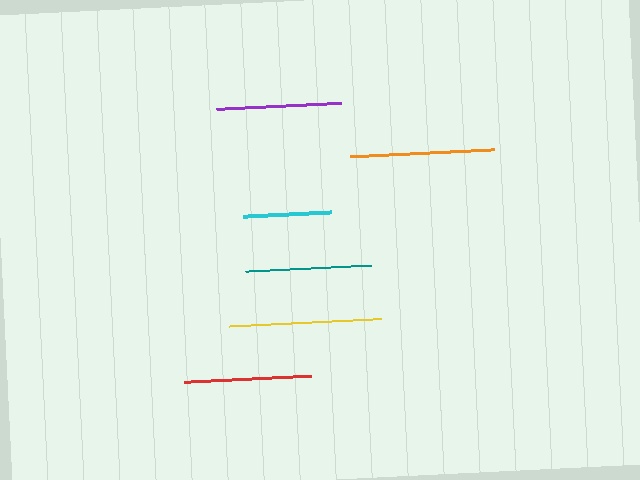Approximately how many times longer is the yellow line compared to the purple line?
The yellow line is approximately 1.2 times the length of the purple line.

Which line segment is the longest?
The yellow line is the longest at approximately 152 pixels.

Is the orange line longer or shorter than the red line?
The orange line is longer than the red line.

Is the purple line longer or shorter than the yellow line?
The yellow line is longer than the purple line.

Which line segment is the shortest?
The cyan line is the shortest at approximately 89 pixels.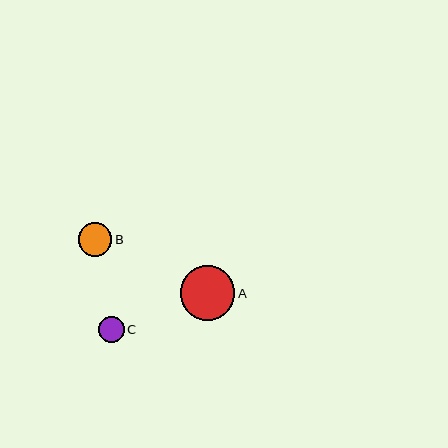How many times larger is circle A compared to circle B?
Circle A is approximately 1.6 times the size of circle B.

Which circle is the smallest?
Circle C is the smallest with a size of approximately 25 pixels.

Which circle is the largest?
Circle A is the largest with a size of approximately 55 pixels.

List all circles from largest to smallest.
From largest to smallest: A, B, C.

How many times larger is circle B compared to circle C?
Circle B is approximately 1.3 times the size of circle C.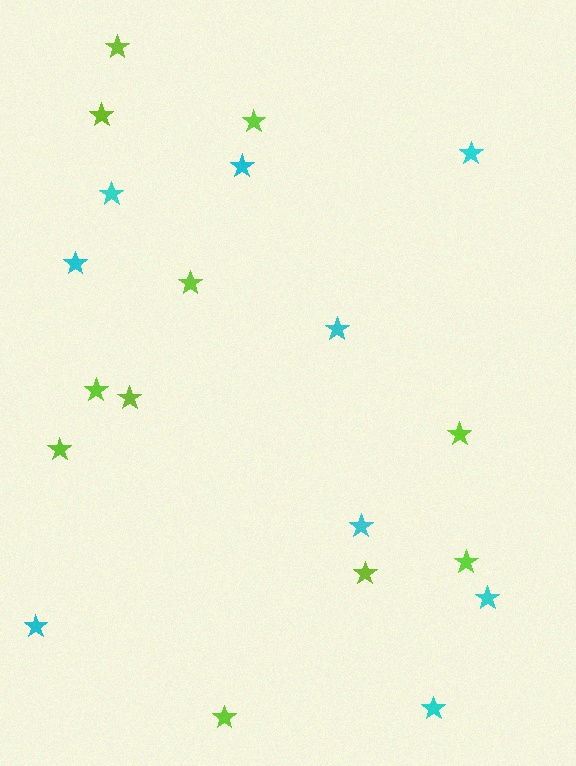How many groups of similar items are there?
There are 2 groups: one group of lime stars (11) and one group of cyan stars (9).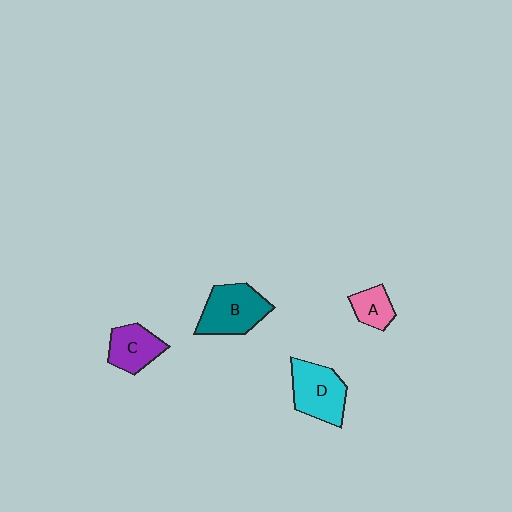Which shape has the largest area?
Shape B (teal).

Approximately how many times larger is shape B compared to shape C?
Approximately 1.4 times.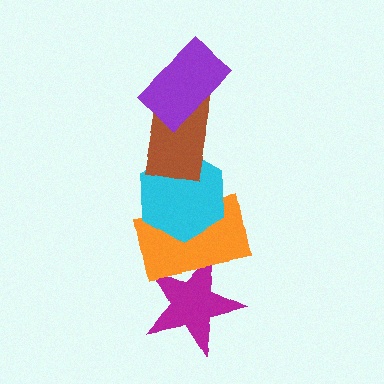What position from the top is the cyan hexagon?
The cyan hexagon is 3rd from the top.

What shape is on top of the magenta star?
The orange rectangle is on top of the magenta star.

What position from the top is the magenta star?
The magenta star is 5th from the top.